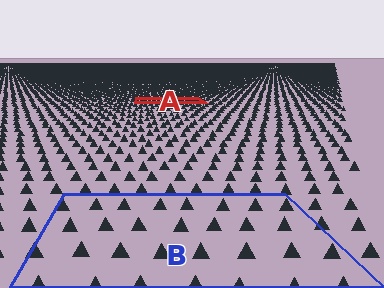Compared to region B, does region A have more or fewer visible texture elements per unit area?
Region A has more texture elements per unit area — they are packed more densely because it is farther away.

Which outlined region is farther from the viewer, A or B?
Region A is farther from the viewer — the texture elements inside it appear smaller and more densely packed.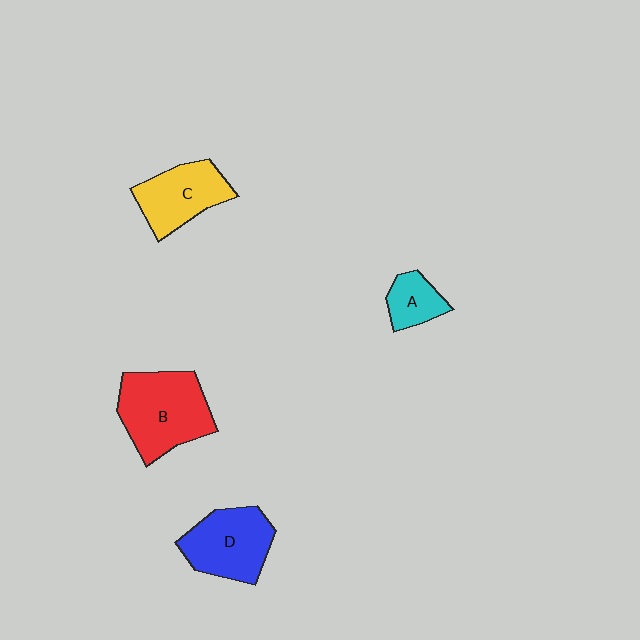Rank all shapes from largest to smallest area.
From largest to smallest: B (red), D (blue), C (yellow), A (cyan).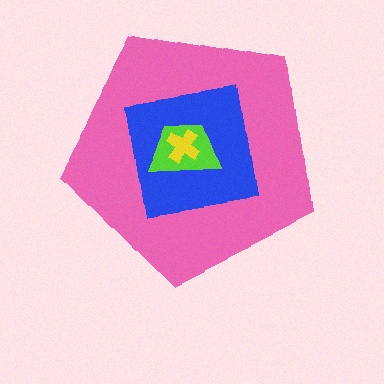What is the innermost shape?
The yellow cross.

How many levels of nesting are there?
4.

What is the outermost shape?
The pink pentagon.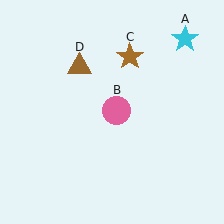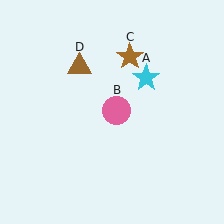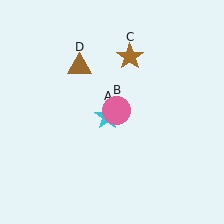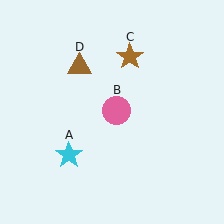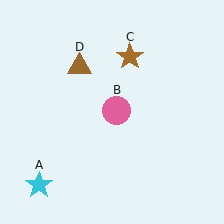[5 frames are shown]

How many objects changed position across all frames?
1 object changed position: cyan star (object A).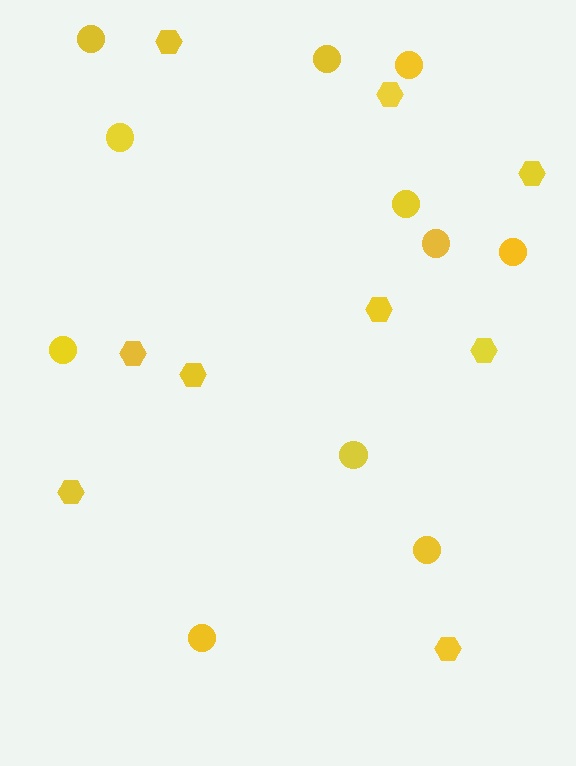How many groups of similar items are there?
There are 2 groups: one group of circles (11) and one group of hexagons (9).